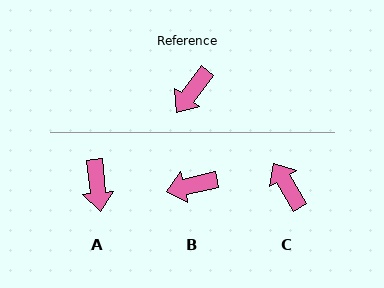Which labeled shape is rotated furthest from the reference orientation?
C, about 113 degrees away.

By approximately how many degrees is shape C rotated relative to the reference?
Approximately 113 degrees clockwise.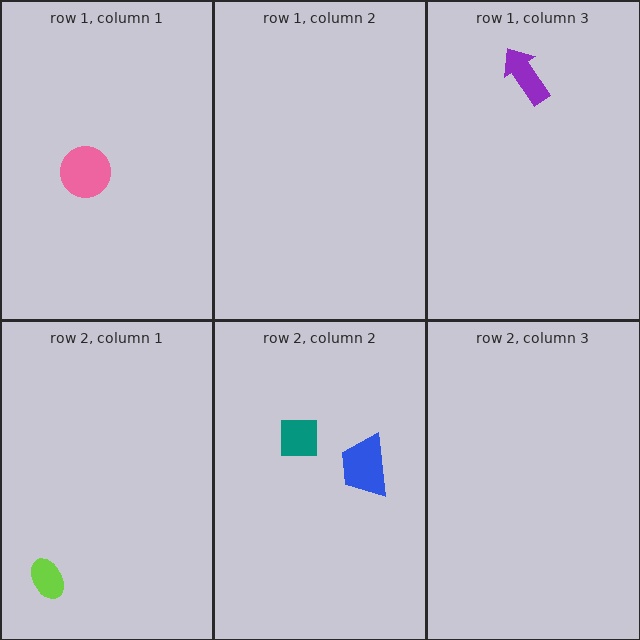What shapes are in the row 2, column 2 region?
The teal square, the blue trapezoid.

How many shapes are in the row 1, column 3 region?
1.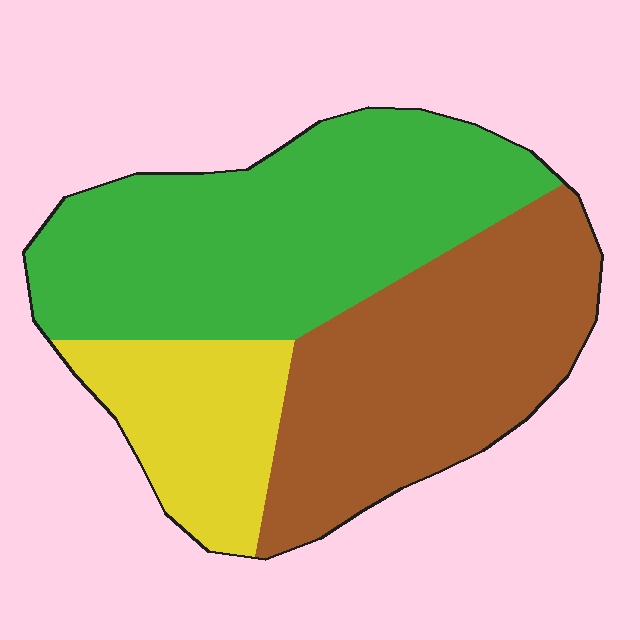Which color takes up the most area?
Green, at roughly 45%.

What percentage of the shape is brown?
Brown covers about 40% of the shape.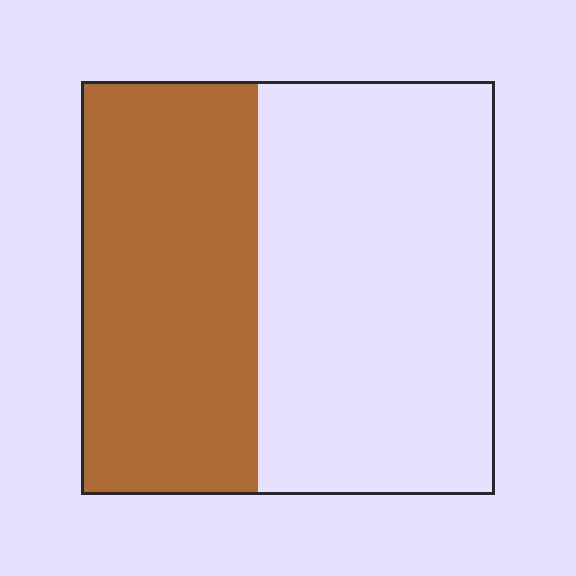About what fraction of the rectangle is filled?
About two fifths (2/5).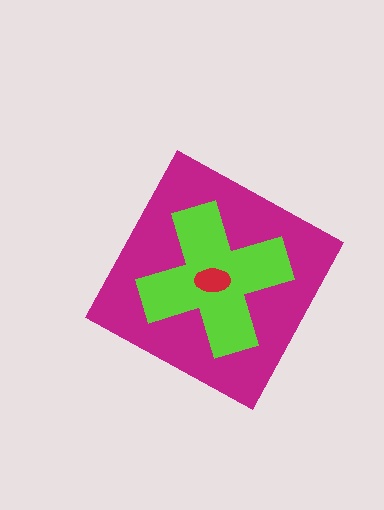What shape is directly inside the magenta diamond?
The lime cross.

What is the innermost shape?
The red ellipse.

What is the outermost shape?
The magenta diamond.